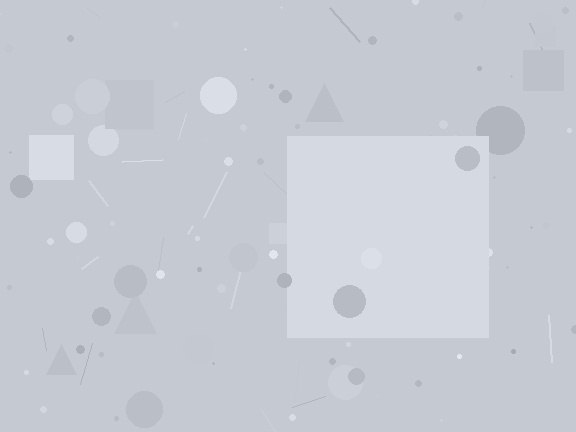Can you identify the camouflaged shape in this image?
The camouflaged shape is a square.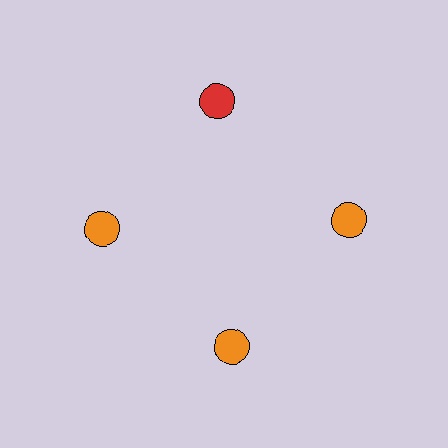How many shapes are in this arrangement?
There are 4 shapes arranged in a ring pattern.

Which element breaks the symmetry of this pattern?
The red circle at roughly the 12 o'clock position breaks the symmetry. All other shapes are orange circles.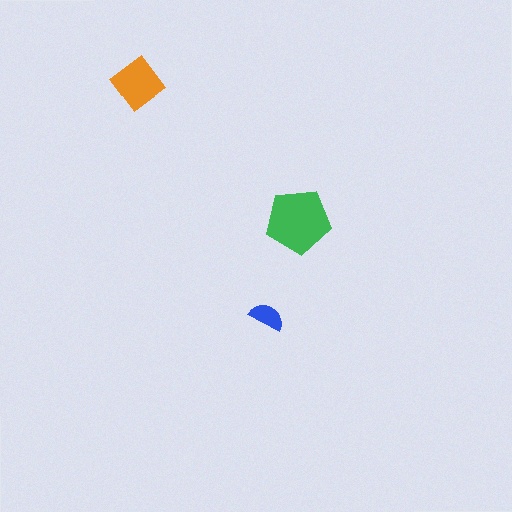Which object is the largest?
The green pentagon.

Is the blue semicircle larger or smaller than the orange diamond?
Smaller.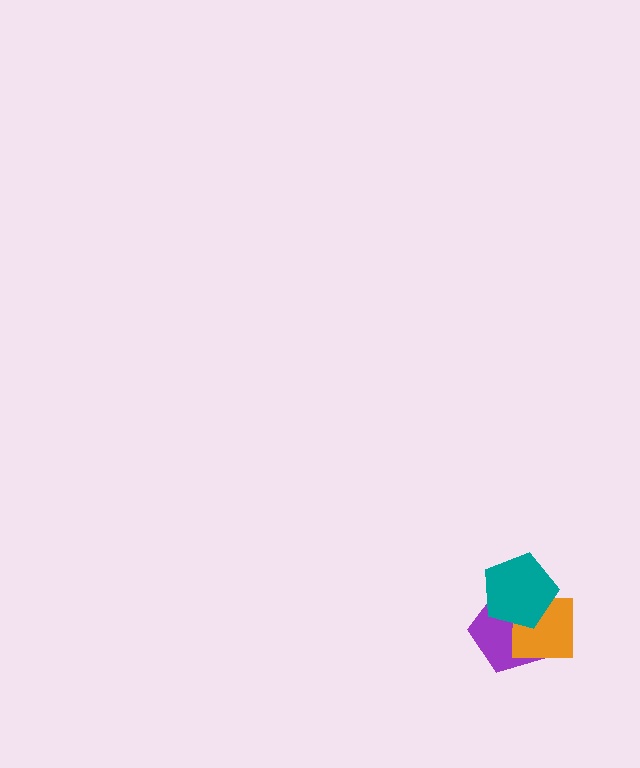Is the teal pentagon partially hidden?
No, no other shape covers it.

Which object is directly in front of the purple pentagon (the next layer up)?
The orange square is directly in front of the purple pentagon.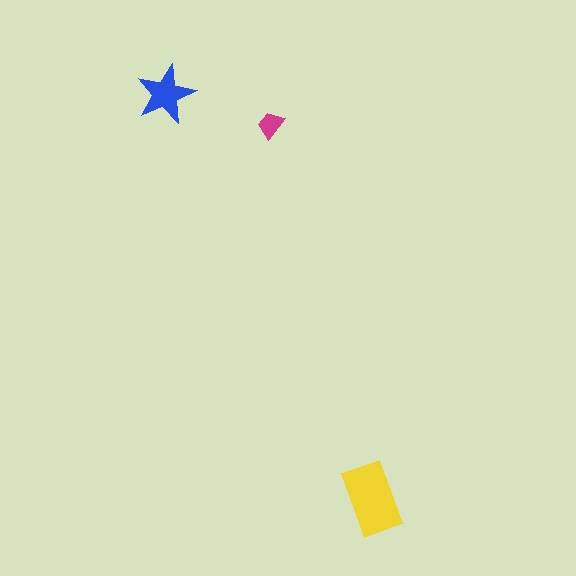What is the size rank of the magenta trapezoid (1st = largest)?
3rd.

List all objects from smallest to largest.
The magenta trapezoid, the blue star, the yellow rectangle.